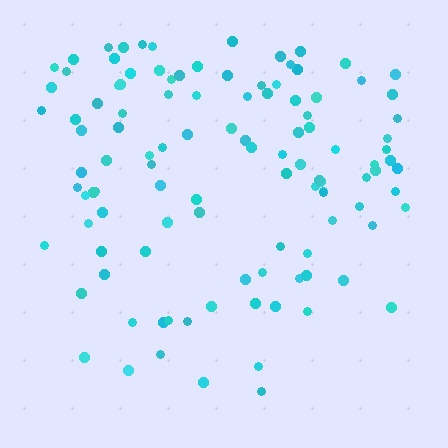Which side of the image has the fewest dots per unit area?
The bottom.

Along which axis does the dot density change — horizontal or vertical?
Vertical.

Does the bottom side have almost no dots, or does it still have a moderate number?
Still a moderate number, just noticeably fewer than the top.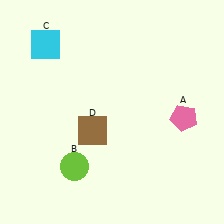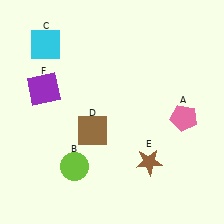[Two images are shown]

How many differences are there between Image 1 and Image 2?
There are 2 differences between the two images.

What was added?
A brown star (E), a purple square (F) were added in Image 2.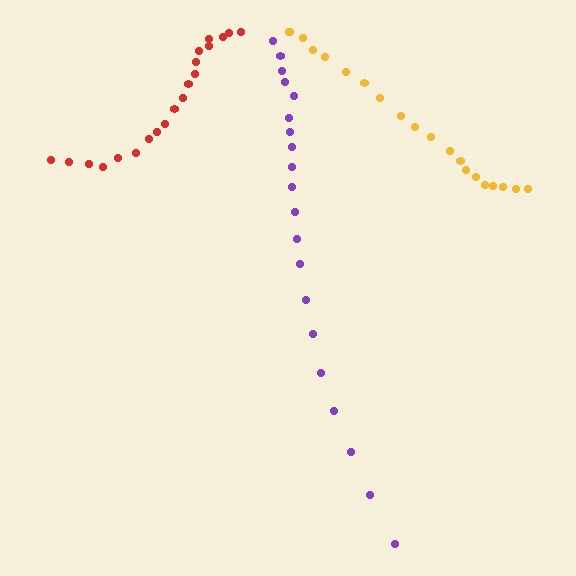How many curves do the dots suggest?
There are 3 distinct paths.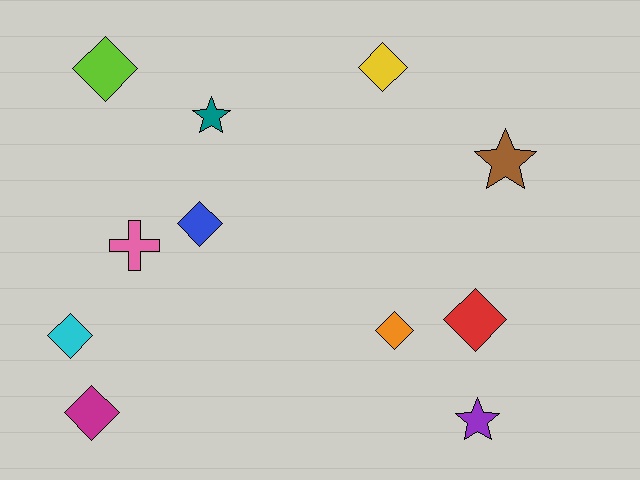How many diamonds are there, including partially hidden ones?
There are 7 diamonds.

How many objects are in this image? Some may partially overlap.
There are 11 objects.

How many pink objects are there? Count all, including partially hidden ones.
There is 1 pink object.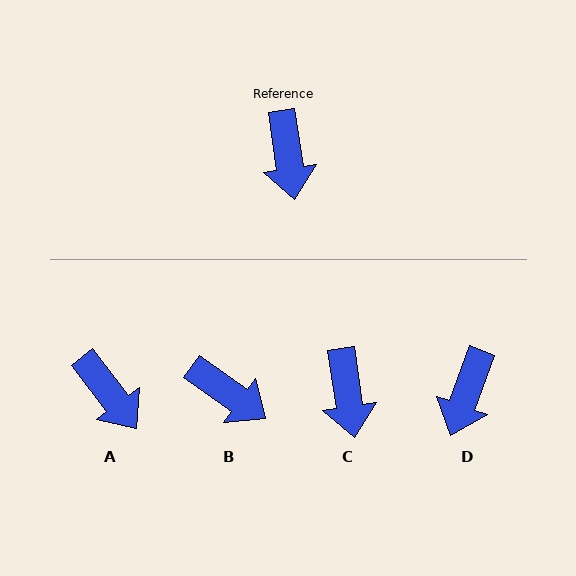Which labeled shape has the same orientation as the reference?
C.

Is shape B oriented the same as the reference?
No, it is off by about 46 degrees.